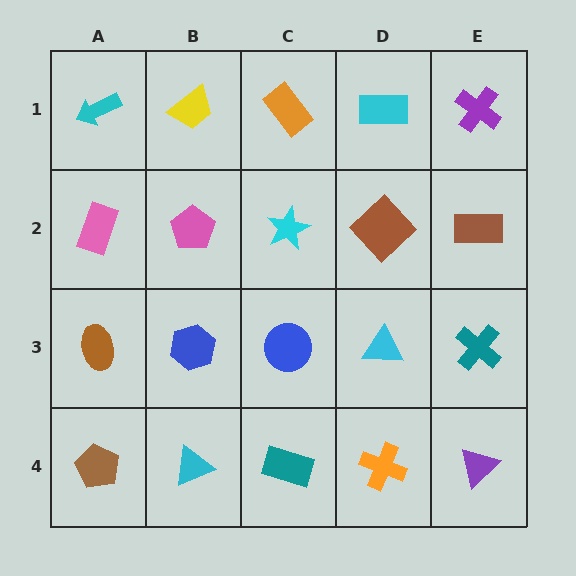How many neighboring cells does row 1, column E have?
2.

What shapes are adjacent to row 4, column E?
A teal cross (row 3, column E), an orange cross (row 4, column D).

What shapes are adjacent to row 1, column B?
A pink pentagon (row 2, column B), a cyan arrow (row 1, column A), an orange rectangle (row 1, column C).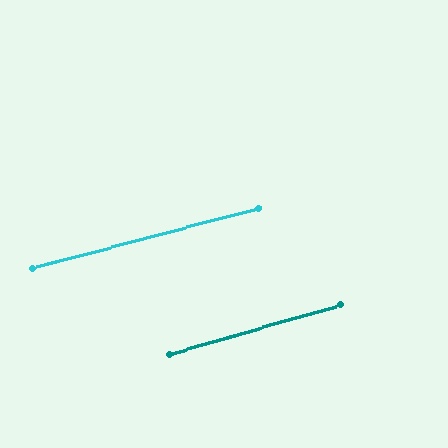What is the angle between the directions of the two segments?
Approximately 1 degree.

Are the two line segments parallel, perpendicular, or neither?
Parallel — their directions differ by only 1.3°.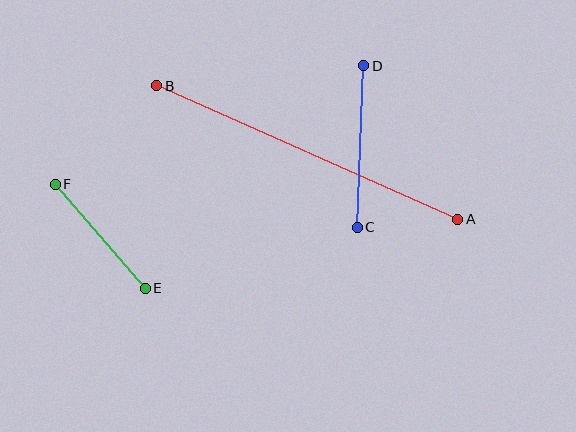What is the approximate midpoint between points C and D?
The midpoint is at approximately (361, 147) pixels.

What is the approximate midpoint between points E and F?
The midpoint is at approximately (100, 236) pixels.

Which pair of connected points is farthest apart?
Points A and B are farthest apart.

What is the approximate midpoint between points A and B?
The midpoint is at approximately (307, 152) pixels.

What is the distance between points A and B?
The distance is approximately 330 pixels.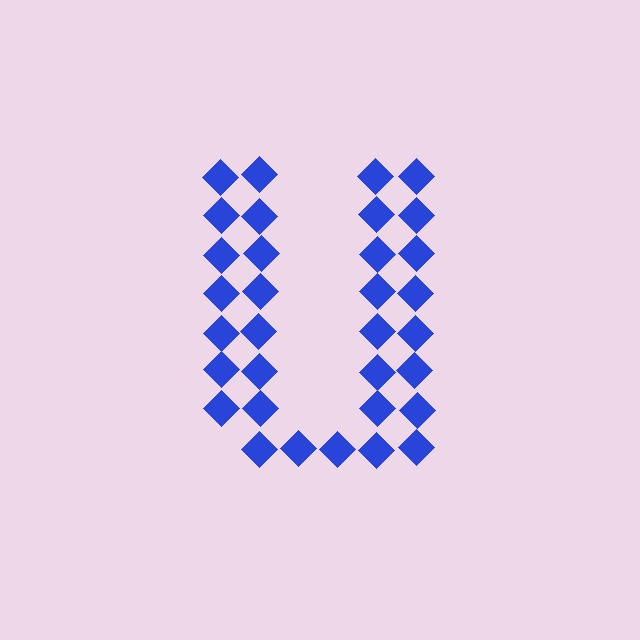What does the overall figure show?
The overall figure shows the letter U.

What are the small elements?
The small elements are diamonds.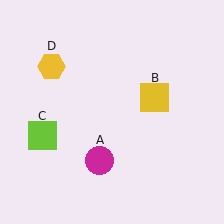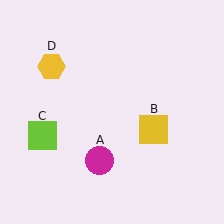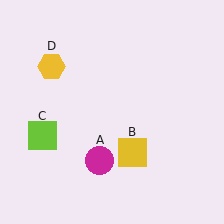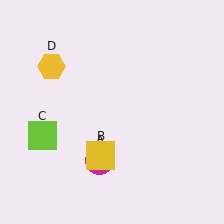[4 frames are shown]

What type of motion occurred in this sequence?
The yellow square (object B) rotated clockwise around the center of the scene.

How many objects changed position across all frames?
1 object changed position: yellow square (object B).